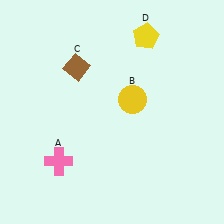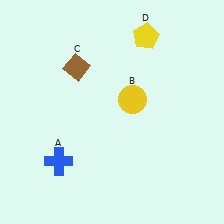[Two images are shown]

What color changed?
The cross (A) changed from pink in Image 1 to blue in Image 2.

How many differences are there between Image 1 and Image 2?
There is 1 difference between the two images.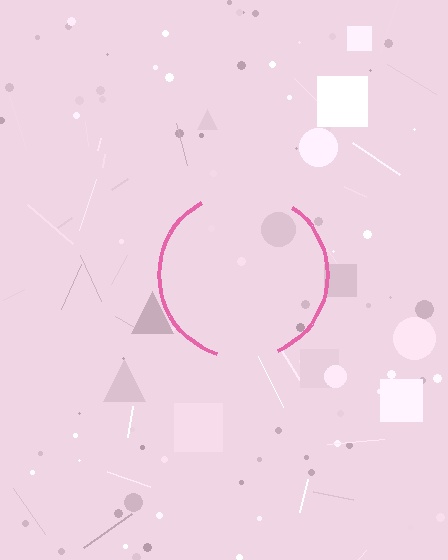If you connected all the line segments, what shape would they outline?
They would outline a circle.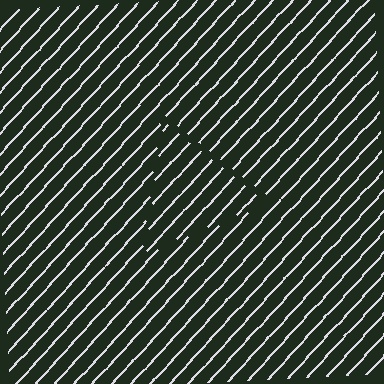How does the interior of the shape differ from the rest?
The interior of the shape contains the same grating, shifted by half a period — the contour is defined by the phase discontinuity where line-ends from the inner and outer gratings abut.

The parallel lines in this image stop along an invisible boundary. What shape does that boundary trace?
An illusory triangle. The interior of the shape contains the same grating, shifted by half a period — the contour is defined by the phase discontinuity where line-ends from the inner and outer gratings abut.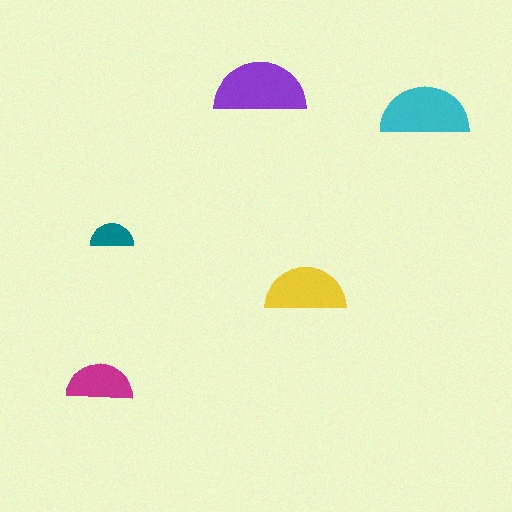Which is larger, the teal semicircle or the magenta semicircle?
The magenta one.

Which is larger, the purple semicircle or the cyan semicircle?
The purple one.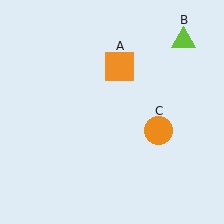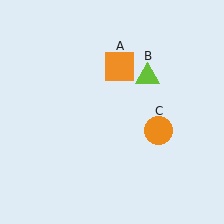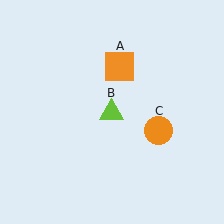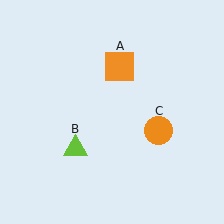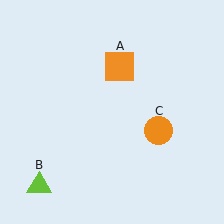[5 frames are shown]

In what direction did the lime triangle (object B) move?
The lime triangle (object B) moved down and to the left.